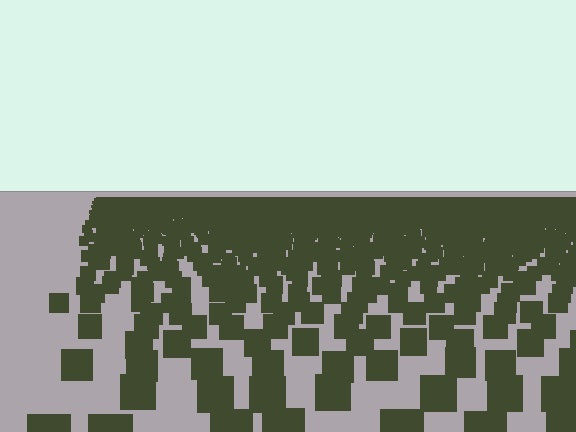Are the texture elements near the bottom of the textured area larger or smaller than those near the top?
Larger. Near the bottom, elements are closer to the viewer and appear at a bigger on-screen size.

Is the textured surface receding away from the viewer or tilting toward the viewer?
The surface is receding away from the viewer. Texture elements get smaller and denser toward the top.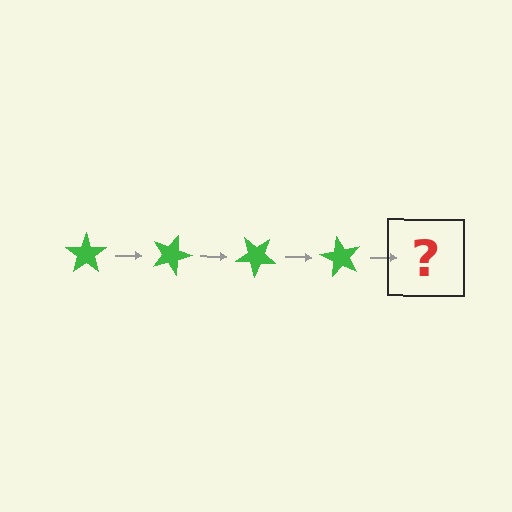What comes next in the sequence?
The next element should be a green star rotated 80 degrees.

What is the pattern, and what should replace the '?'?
The pattern is that the star rotates 20 degrees each step. The '?' should be a green star rotated 80 degrees.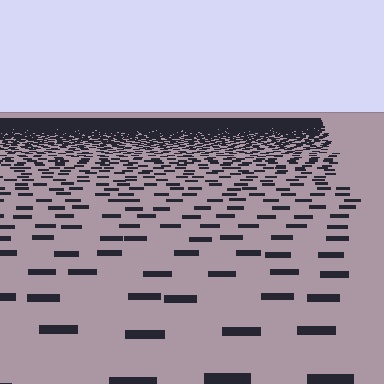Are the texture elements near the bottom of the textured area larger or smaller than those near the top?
Larger. Near the bottom, elements are closer to the viewer and appear at a bigger on-screen size.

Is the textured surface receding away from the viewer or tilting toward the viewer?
The surface is receding away from the viewer. Texture elements get smaller and denser toward the top.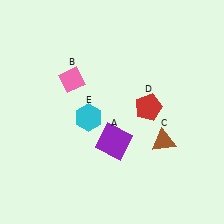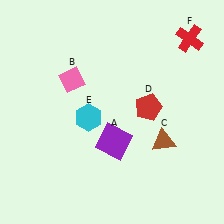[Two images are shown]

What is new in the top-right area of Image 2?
A red cross (F) was added in the top-right area of Image 2.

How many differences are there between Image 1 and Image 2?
There is 1 difference between the two images.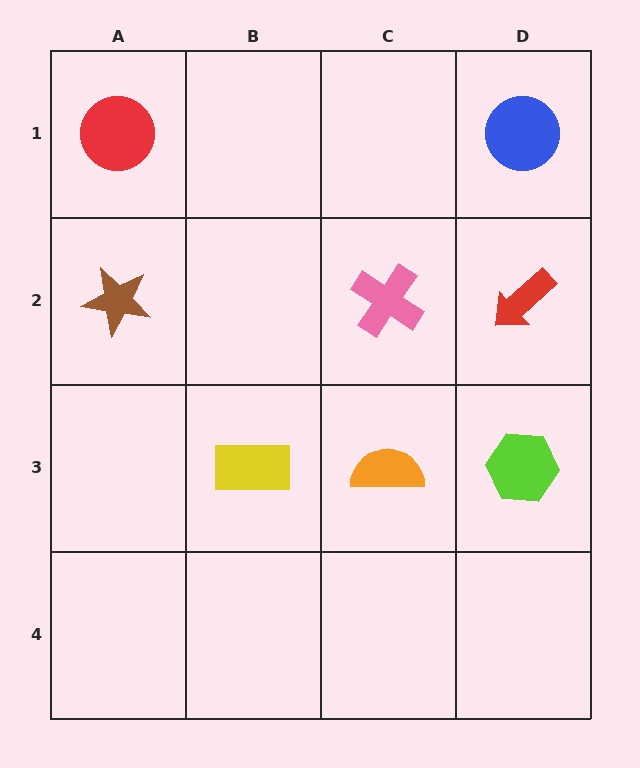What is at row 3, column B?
A yellow rectangle.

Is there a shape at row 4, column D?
No, that cell is empty.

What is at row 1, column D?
A blue circle.